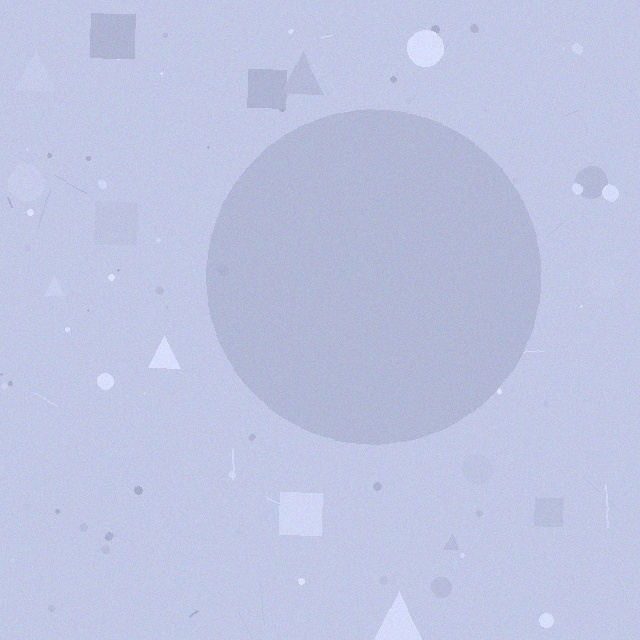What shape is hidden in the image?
A circle is hidden in the image.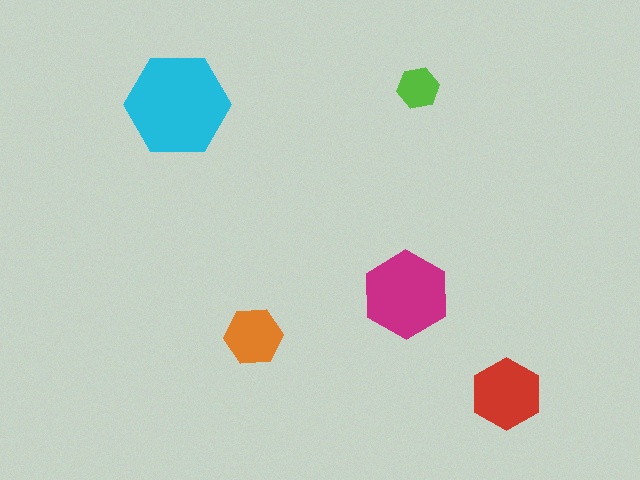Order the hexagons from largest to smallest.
the cyan one, the magenta one, the red one, the orange one, the lime one.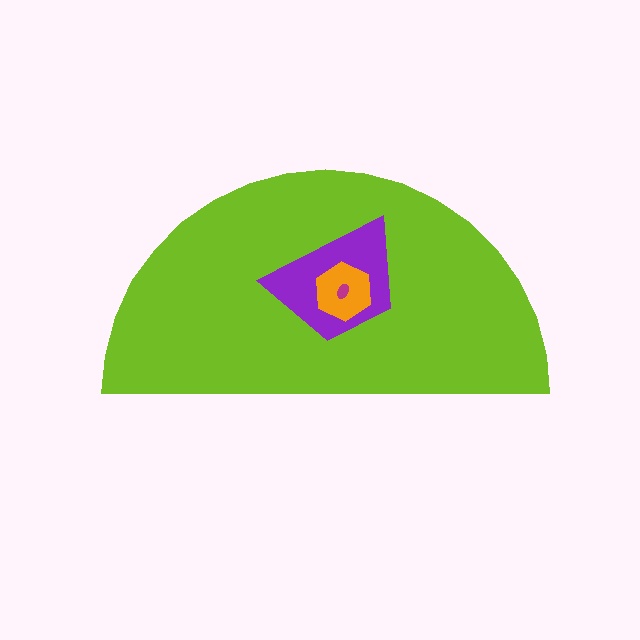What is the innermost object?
The magenta ellipse.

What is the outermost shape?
The lime semicircle.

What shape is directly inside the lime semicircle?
The purple trapezoid.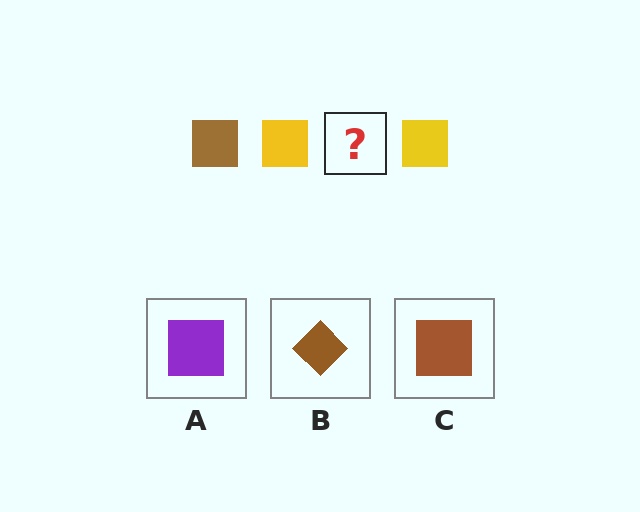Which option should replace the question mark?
Option C.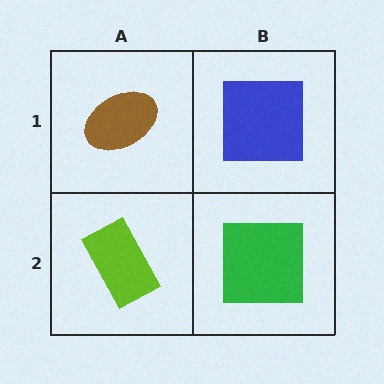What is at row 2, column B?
A green square.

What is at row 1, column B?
A blue square.